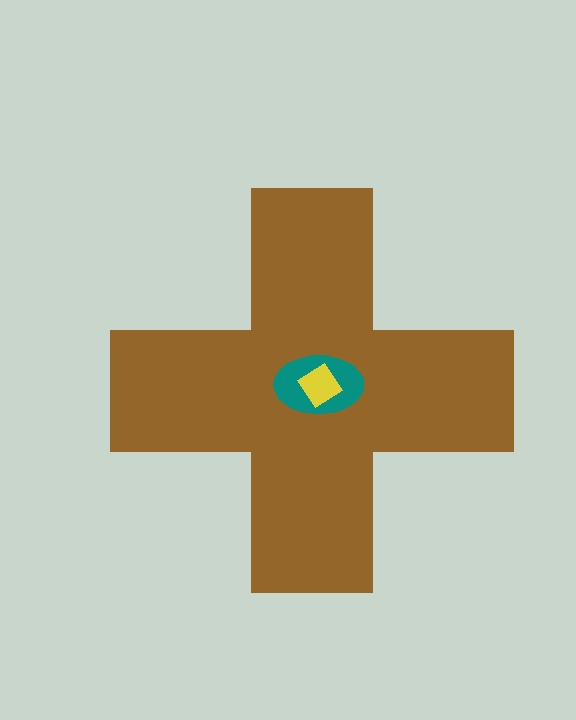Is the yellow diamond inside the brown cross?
Yes.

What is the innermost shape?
The yellow diamond.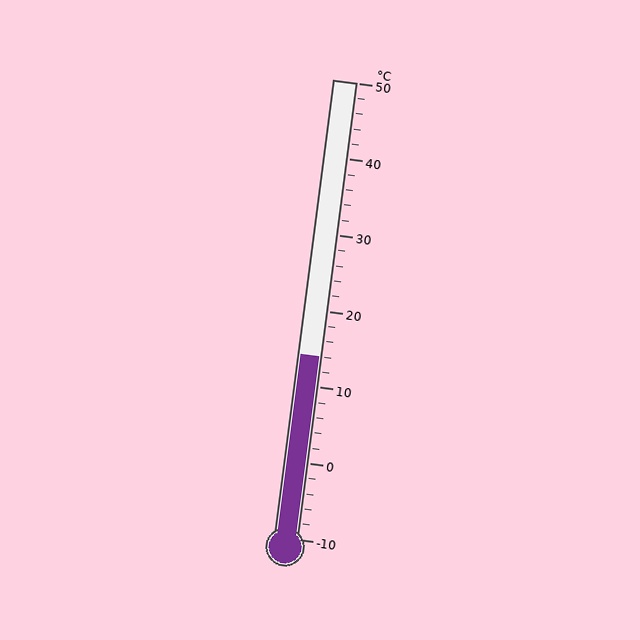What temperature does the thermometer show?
The thermometer shows approximately 14°C.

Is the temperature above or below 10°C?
The temperature is above 10°C.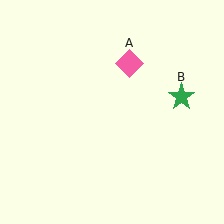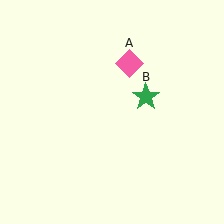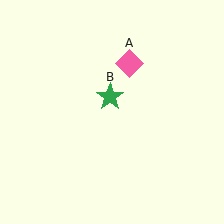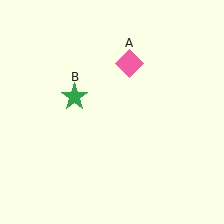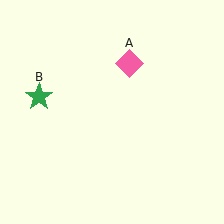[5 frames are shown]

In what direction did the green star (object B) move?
The green star (object B) moved left.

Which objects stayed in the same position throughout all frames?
Pink diamond (object A) remained stationary.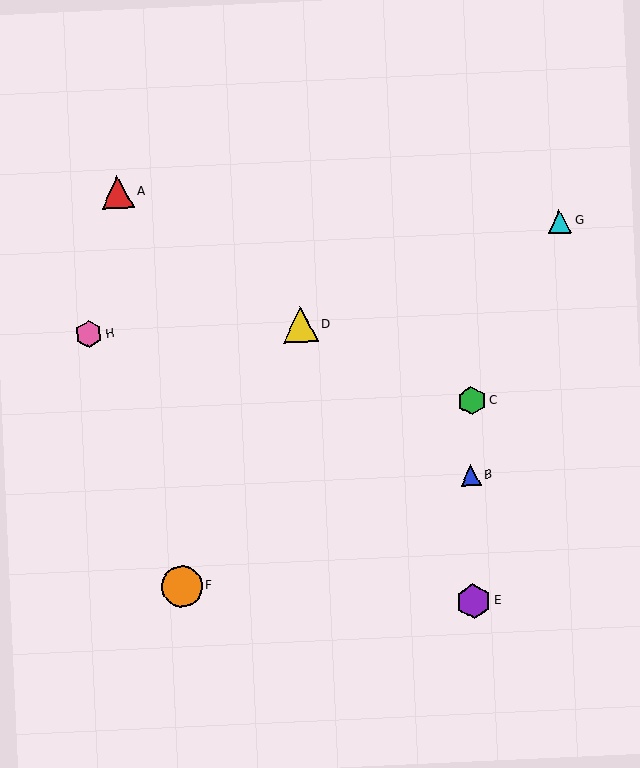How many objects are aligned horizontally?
2 objects (D, H) are aligned horizontally.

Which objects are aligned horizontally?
Objects D, H are aligned horizontally.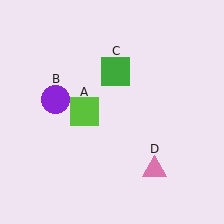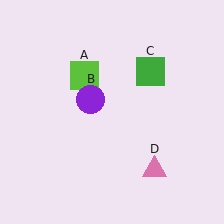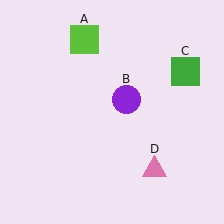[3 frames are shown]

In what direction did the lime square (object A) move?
The lime square (object A) moved up.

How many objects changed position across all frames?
3 objects changed position: lime square (object A), purple circle (object B), green square (object C).